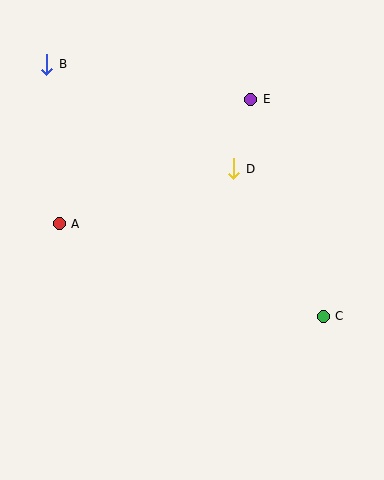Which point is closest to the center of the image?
Point D at (234, 169) is closest to the center.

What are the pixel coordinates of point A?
Point A is at (59, 224).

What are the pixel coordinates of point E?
Point E is at (251, 99).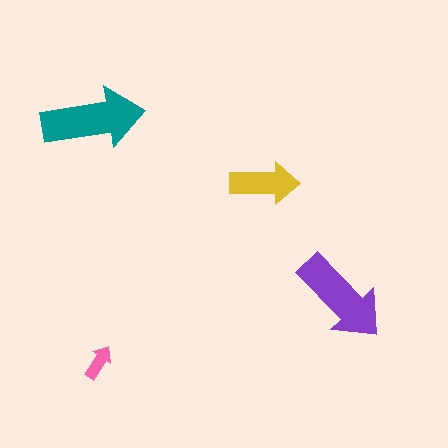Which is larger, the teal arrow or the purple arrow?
The teal one.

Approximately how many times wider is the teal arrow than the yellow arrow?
About 1.5 times wider.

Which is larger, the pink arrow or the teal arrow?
The teal one.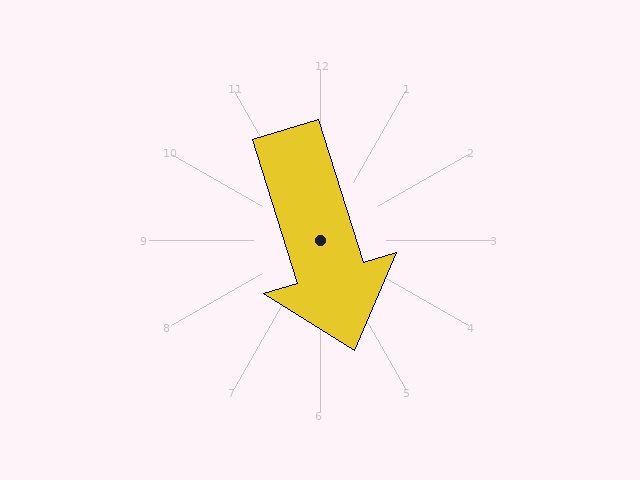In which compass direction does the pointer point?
South.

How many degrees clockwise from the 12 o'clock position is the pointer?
Approximately 163 degrees.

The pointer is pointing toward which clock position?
Roughly 5 o'clock.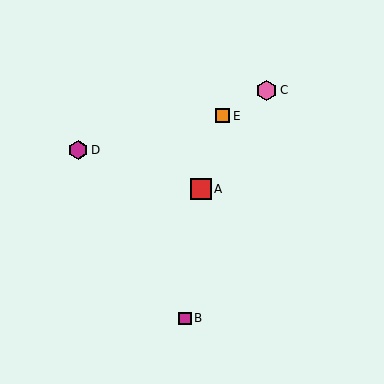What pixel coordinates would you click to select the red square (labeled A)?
Click at (201, 189) to select the red square A.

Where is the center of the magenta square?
The center of the magenta square is at (185, 318).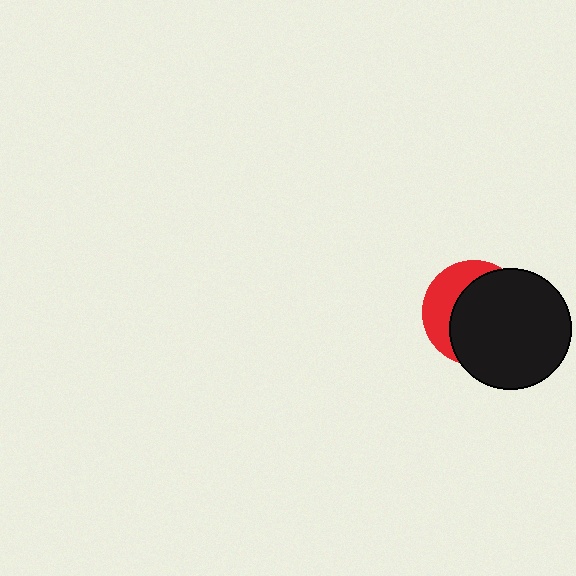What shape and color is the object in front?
The object in front is a black circle.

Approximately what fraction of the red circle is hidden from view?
Roughly 65% of the red circle is hidden behind the black circle.